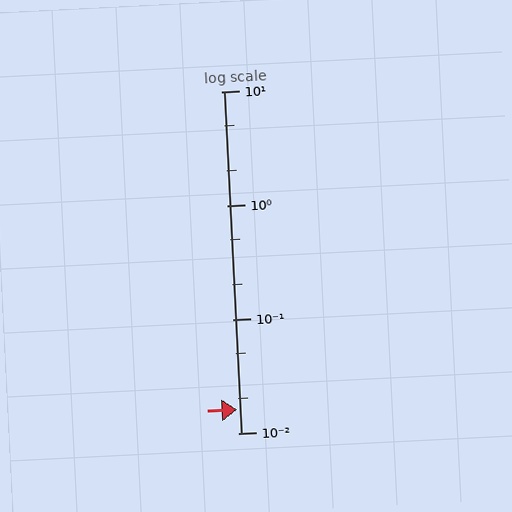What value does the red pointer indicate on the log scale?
The pointer indicates approximately 0.016.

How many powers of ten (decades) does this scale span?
The scale spans 3 decades, from 0.01 to 10.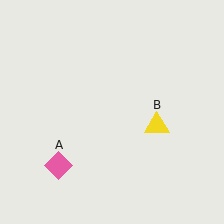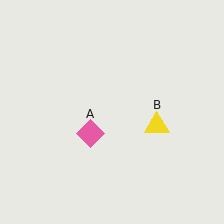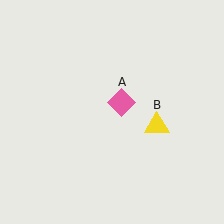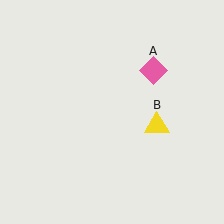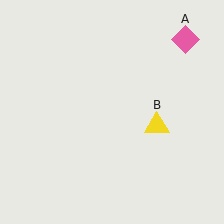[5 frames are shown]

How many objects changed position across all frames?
1 object changed position: pink diamond (object A).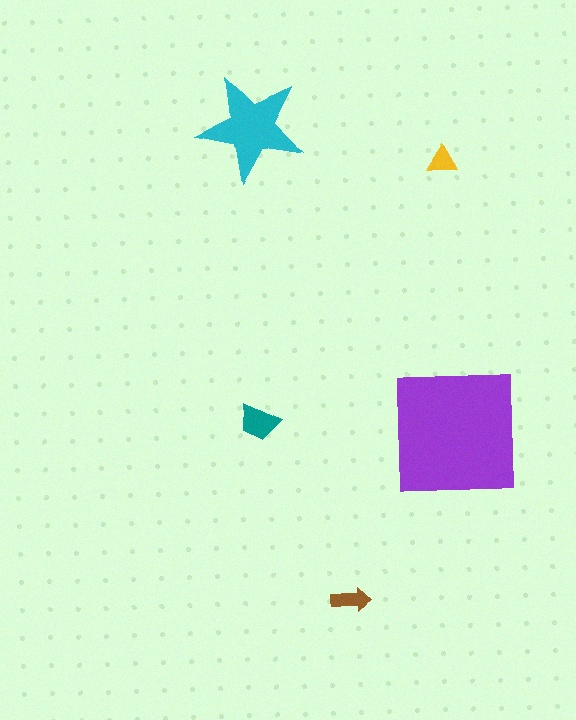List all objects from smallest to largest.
The yellow triangle, the brown arrow, the teal trapezoid, the cyan star, the purple square.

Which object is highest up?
The cyan star is topmost.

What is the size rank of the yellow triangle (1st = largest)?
5th.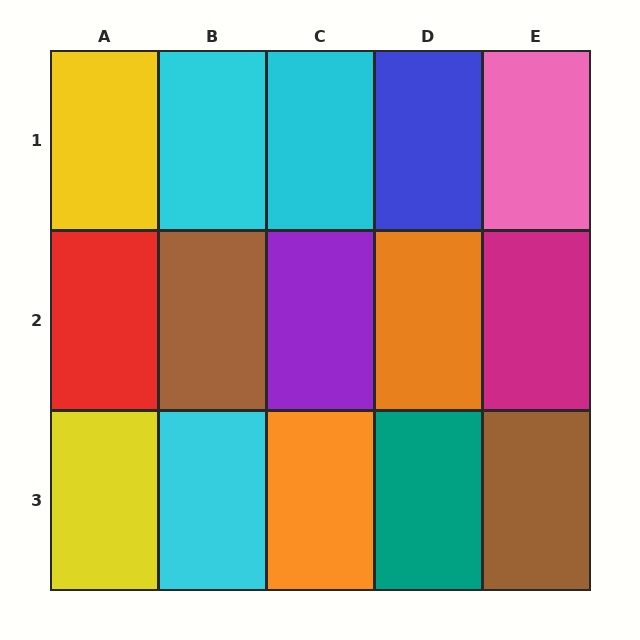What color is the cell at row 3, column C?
Orange.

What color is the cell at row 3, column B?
Cyan.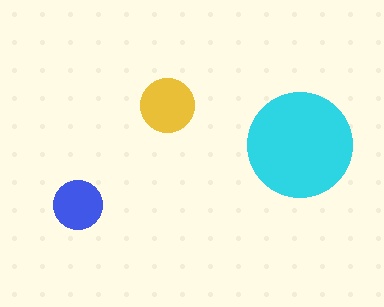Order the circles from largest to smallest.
the cyan one, the yellow one, the blue one.